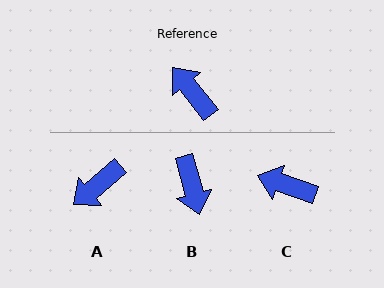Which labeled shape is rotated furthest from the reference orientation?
B, about 156 degrees away.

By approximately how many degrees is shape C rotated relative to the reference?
Approximately 32 degrees counter-clockwise.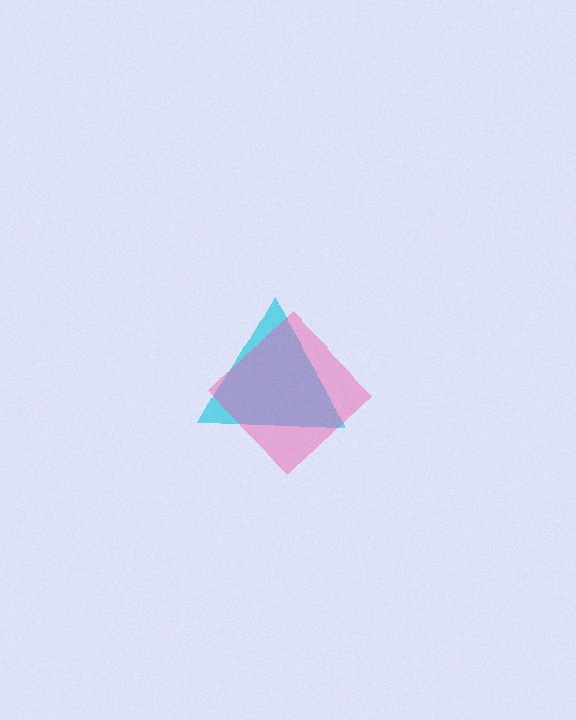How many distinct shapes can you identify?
There are 2 distinct shapes: a cyan triangle, a pink diamond.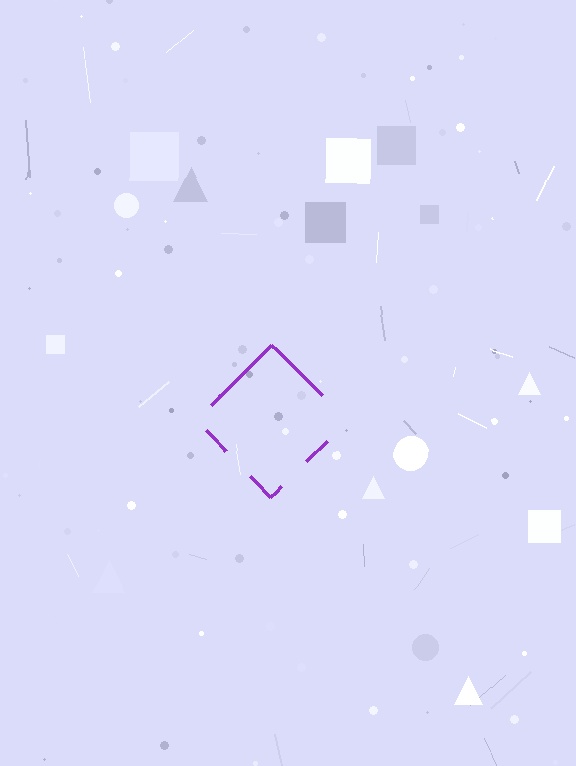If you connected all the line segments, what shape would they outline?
They would outline a diamond.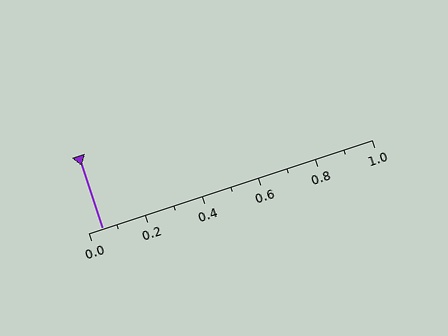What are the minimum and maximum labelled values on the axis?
The axis runs from 0.0 to 1.0.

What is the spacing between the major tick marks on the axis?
The major ticks are spaced 0.2 apart.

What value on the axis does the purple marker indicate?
The marker indicates approximately 0.05.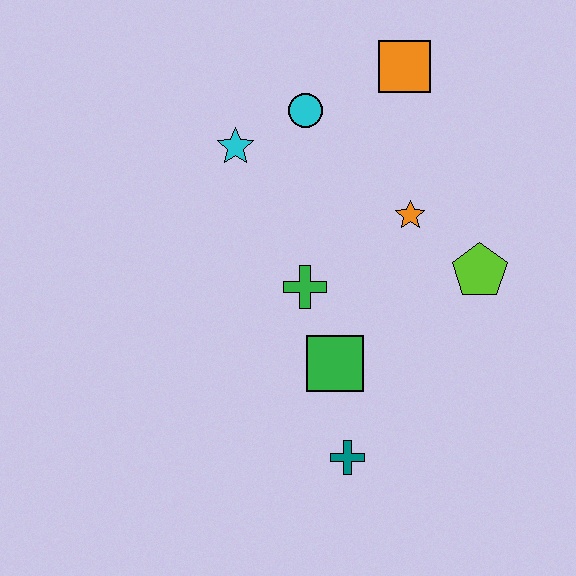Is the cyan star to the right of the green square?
No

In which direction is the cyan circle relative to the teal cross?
The cyan circle is above the teal cross.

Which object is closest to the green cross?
The green square is closest to the green cross.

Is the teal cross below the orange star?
Yes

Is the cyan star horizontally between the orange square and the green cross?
No